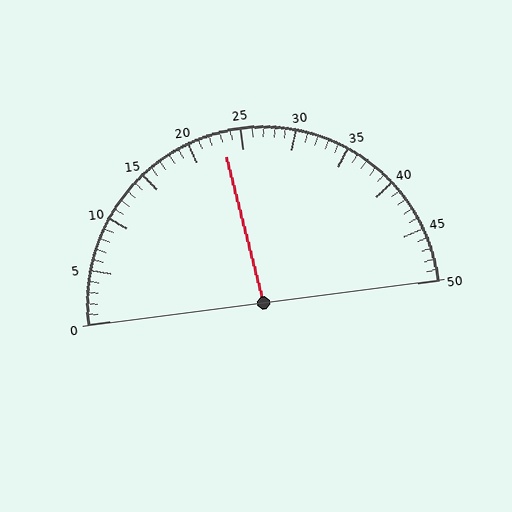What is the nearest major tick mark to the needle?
The nearest major tick mark is 25.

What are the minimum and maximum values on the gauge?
The gauge ranges from 0 to 50.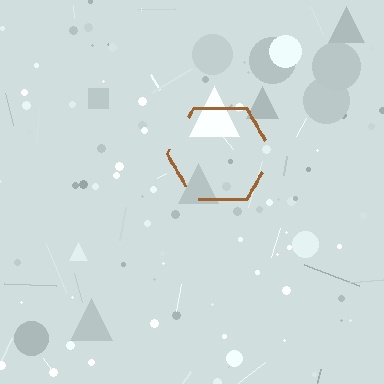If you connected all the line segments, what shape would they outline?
They would outline a hexagon.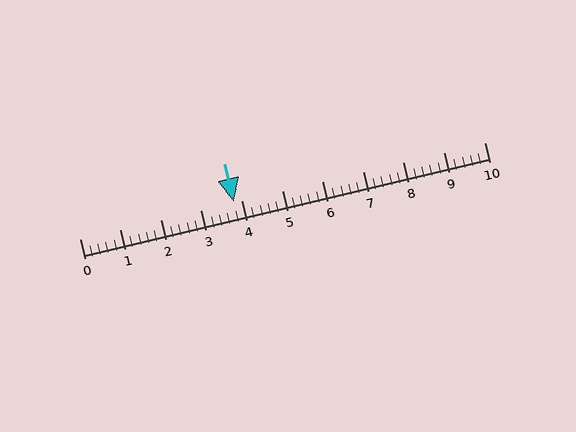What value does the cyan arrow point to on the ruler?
The cyan arrow points to approximately 3.8.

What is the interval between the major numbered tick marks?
The major tick marks are spaced 1 units apart.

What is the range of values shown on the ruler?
The ruler shows values from 0 to 10.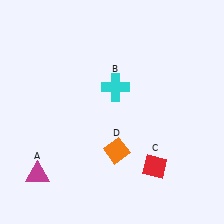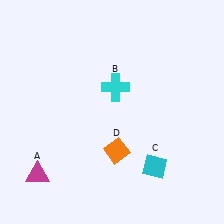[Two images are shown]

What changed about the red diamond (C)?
In Image 1, C is red. In Image 2, it changed to cyan.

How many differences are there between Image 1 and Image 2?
There is 1 difference between the two images.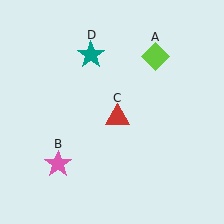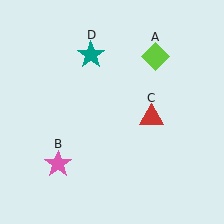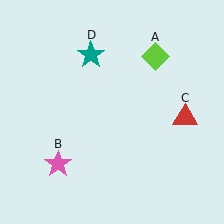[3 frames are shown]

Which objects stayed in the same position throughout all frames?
Lime diamond (object A) and pink star (object B) and teal star (object D) remained stationary.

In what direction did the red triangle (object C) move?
The red triangle (object C) moved right.